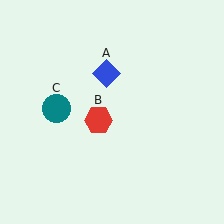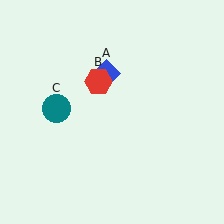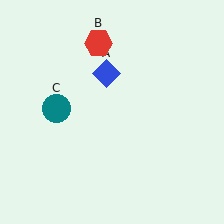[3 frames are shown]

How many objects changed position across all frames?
1 object changed position: red hexagon (object B).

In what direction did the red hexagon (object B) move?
The red hexagon (object B) moved up.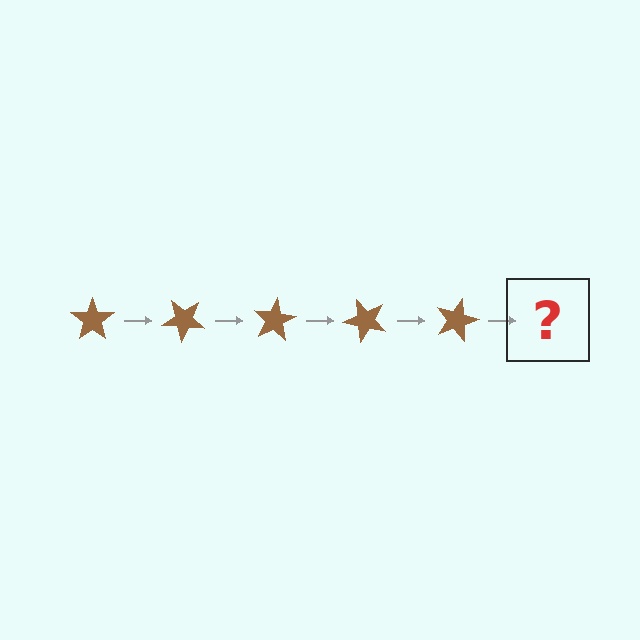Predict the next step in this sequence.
The next step is a brown star rotated 200 degrees.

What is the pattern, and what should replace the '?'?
The pattern is that the star rotates 40 degrees each step. The '?' should be a brown star rotated 200 degrees.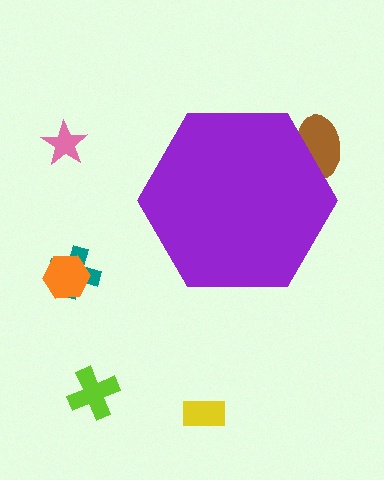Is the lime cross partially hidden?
No, the lime cross is fully visible.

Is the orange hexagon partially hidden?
No, the orange hexagon is fully visible.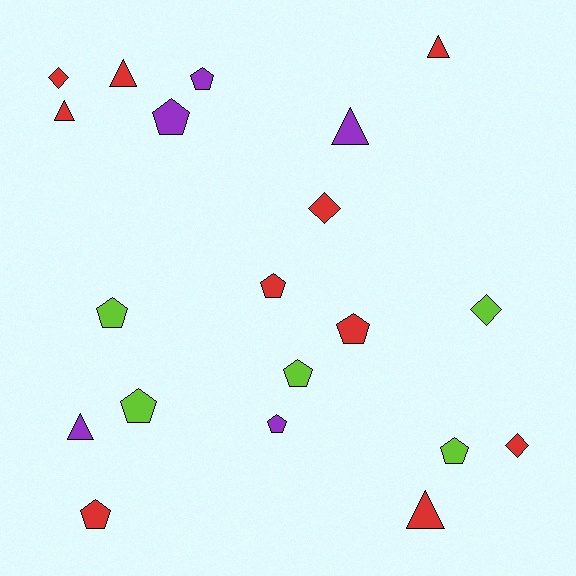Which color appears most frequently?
Red, with 10 objects.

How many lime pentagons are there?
There are 4 lime pentagons.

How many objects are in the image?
There are 20 objects.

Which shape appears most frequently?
Pentagon, with 10 objects.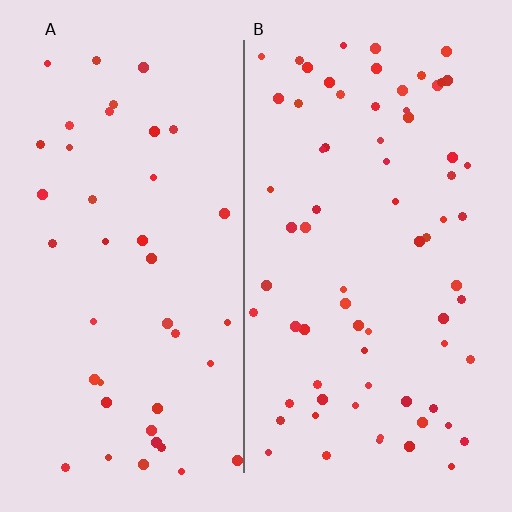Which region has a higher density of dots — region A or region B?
B (the right).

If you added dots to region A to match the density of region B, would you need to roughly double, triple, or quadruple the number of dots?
Approximately double.